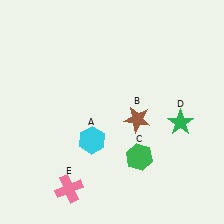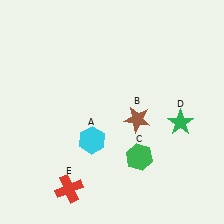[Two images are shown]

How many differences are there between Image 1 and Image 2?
There is 1 difference between the two images.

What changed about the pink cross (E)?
In Image 1, E is pink. In Image 2, it changed to red.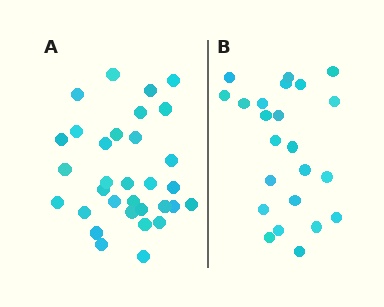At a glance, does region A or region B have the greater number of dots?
Region A (the left region) has more dots.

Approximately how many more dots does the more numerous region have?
Region A has roughly 8 or so more dots than region B.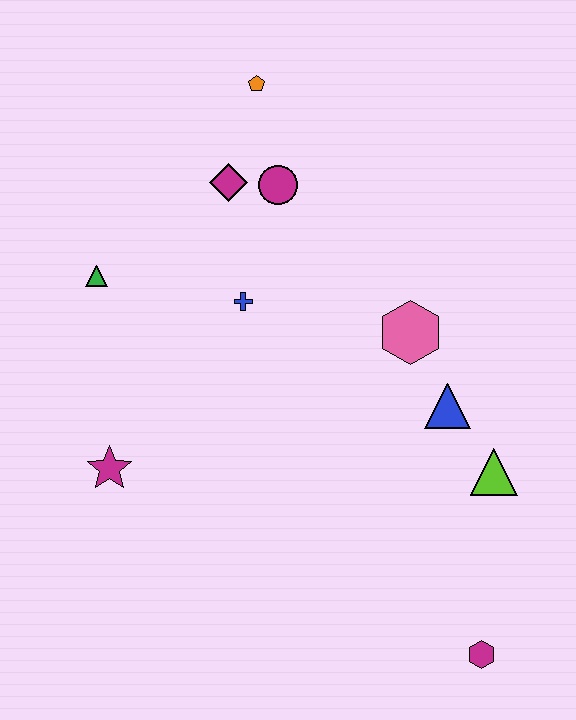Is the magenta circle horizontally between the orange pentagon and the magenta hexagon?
Yes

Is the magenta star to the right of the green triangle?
Yes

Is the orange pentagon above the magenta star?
Yes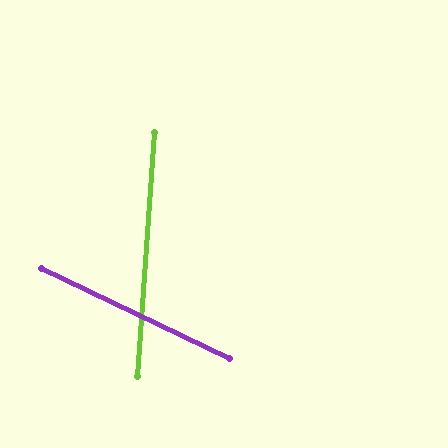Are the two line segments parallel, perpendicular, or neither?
Neither parallel nor perpendicular — they differ by about 68°.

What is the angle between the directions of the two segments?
Approximately 68 degrees.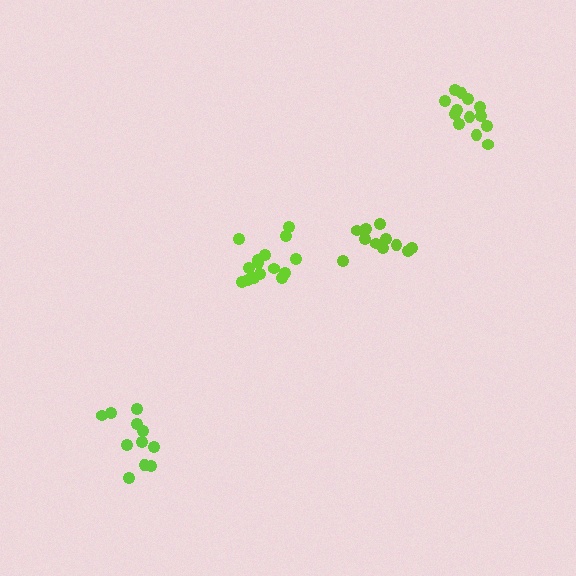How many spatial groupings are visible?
There are 4 spatial groupings.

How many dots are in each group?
Group 1: 13 dots, Group 2: 15 dots, Group 3: 11 dots, Group 4: 11 dots (50 total).